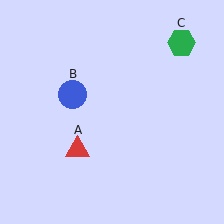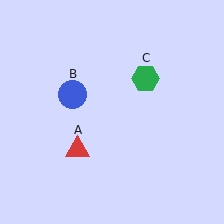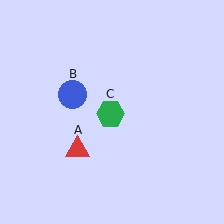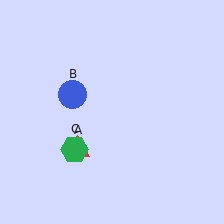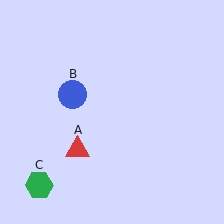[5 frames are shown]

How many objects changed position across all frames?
1 object changed position: green hexagon (object C).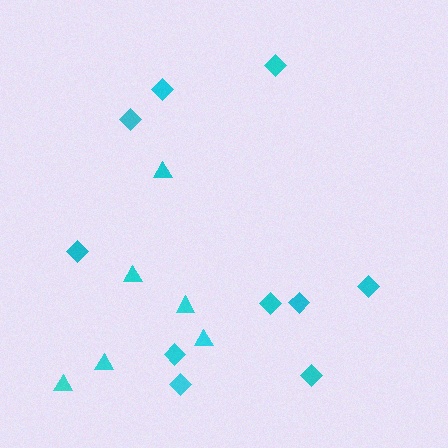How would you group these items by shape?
There are 2 groups: one group of triangles (6) and one group of diamonds (10).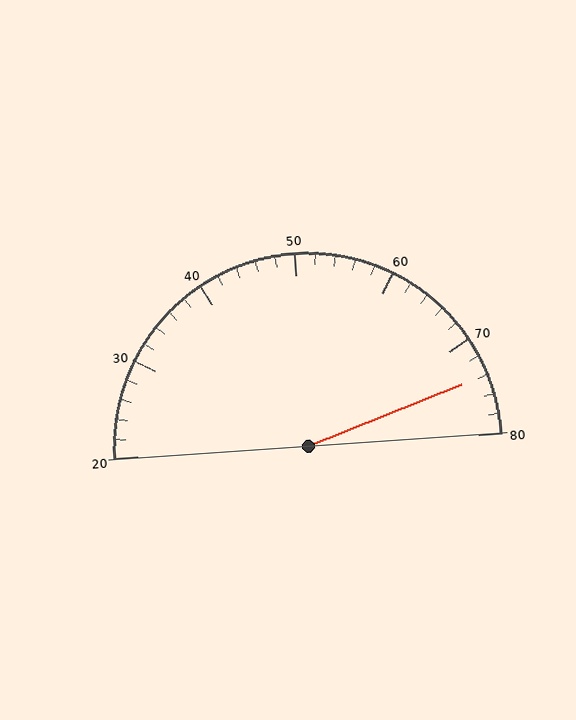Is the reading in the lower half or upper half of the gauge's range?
The reading is in the upper half of the range (20 to 80).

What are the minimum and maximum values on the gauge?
The gauge ranges from 20 to 80.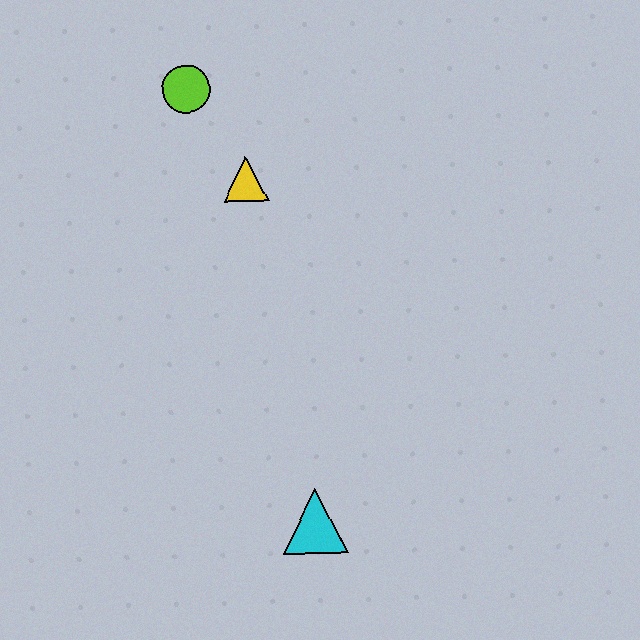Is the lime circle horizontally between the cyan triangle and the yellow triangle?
No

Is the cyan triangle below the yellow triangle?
Yes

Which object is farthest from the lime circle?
The cyan triangle is farthest from the lime circle.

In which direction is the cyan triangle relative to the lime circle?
The cyan triangle is below the lime circle.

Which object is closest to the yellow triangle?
The lime circle is closest to the yellow triangle.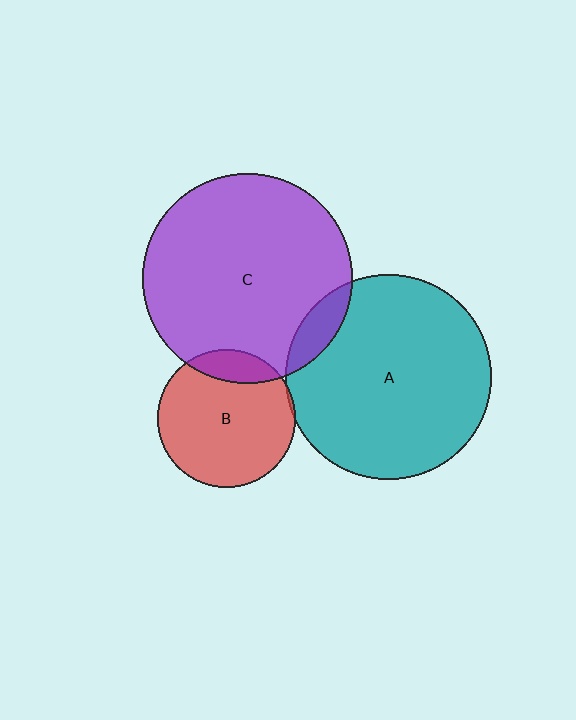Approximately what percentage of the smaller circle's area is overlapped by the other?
Approximately 10%.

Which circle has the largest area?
Circle C (purple).